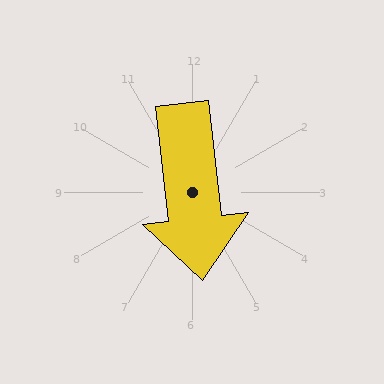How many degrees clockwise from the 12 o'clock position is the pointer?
Approximately 173 degrees.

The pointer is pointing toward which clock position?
Roughly 6 o'clock.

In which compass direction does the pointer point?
South.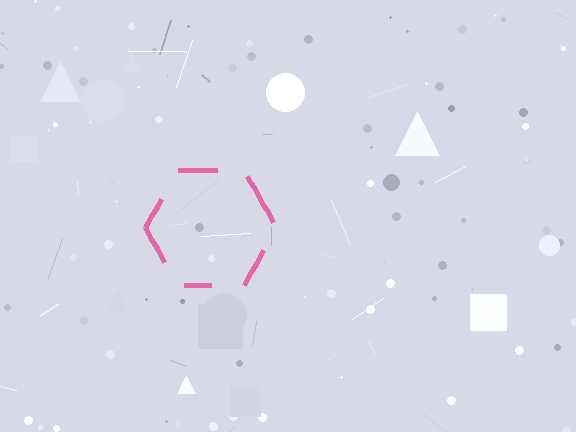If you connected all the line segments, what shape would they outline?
They would outline a hexagon.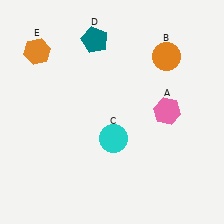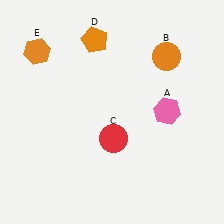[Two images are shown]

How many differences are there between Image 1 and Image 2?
There are 2 differences between the two images.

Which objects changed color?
C changed from cyan to red. D changed from teal to orange.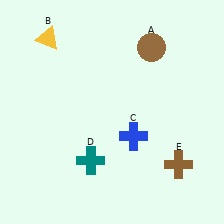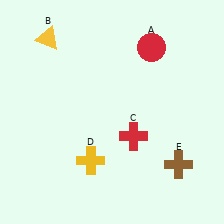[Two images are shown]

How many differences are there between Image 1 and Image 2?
There are 3 differences between the two images.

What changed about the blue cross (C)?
In Image 1, C is blue. In Image 2, it changed to red.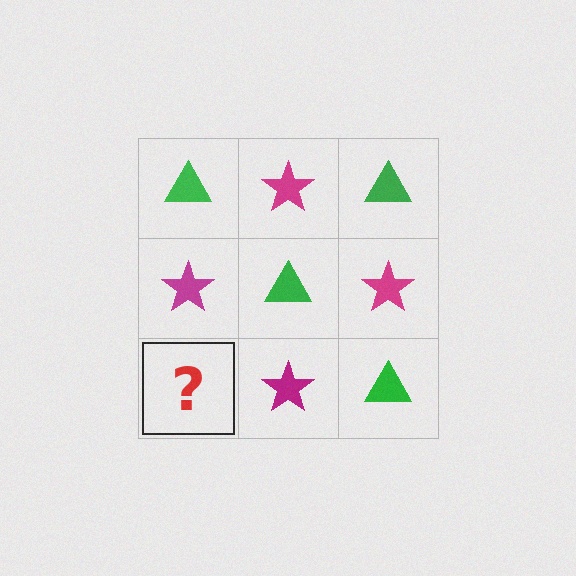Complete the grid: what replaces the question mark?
The question mark should be replaced with a green triangle.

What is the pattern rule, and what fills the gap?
The rule is that it alternates green triangle and magenta star in a checkerboard pattern. The gap should be filled with a green triangle.